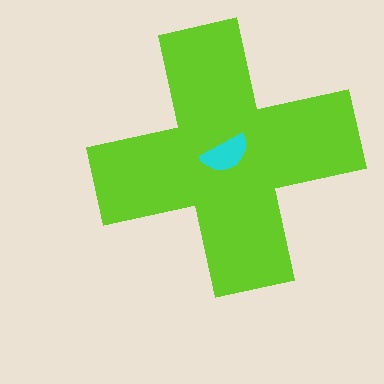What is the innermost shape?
The cyan semicircle.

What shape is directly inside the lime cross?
The cyan semicircle.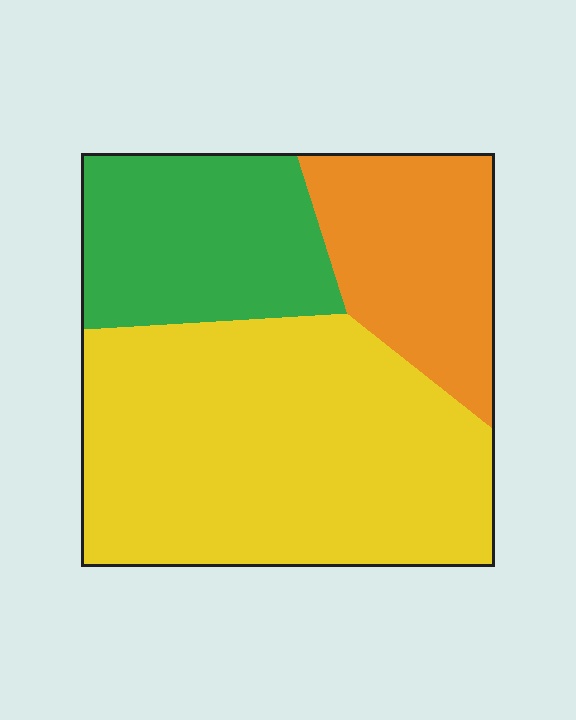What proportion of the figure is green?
Green covers about 25% of the figure.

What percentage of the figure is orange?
Orange takes up about one fifth (1/5) of the figure.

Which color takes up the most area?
Yellow, at roughly 55%.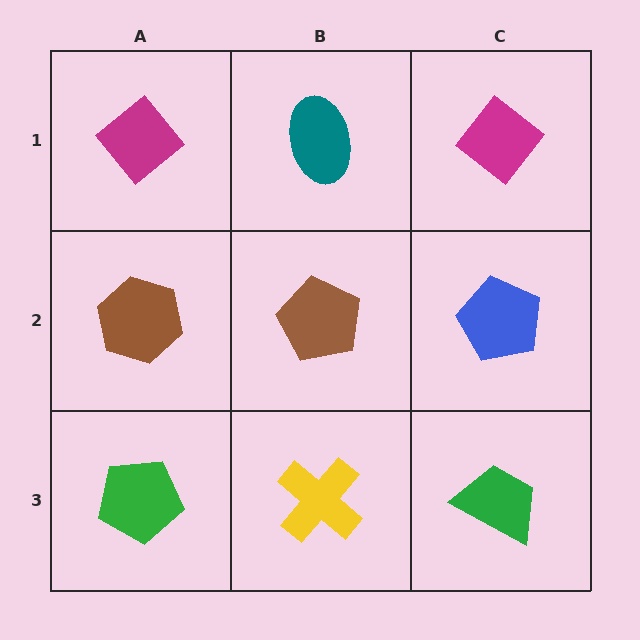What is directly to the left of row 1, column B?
A magenta diamond.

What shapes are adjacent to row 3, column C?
A blue pentagon (row 2, column C), a yellow cross (row 3, column B).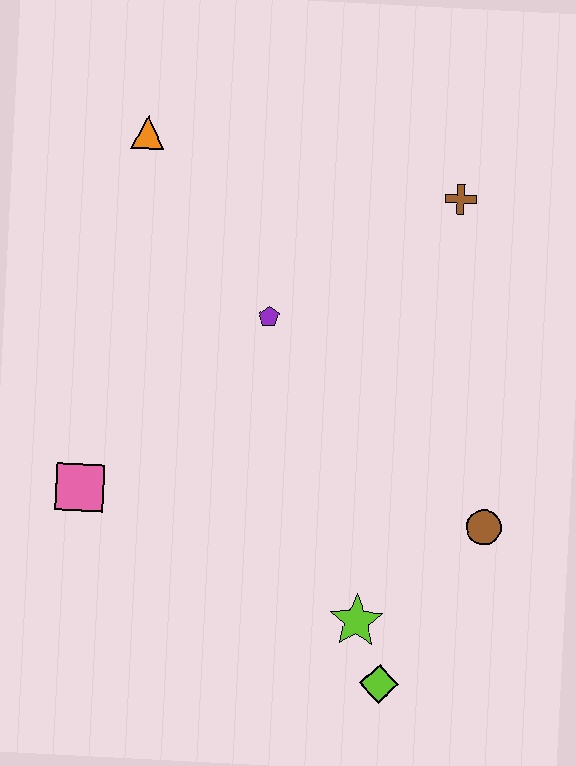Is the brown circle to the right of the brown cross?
Yes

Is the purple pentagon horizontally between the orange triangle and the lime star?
Yes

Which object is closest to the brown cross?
The purple pentagon is closest to the brown cross.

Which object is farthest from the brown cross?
The lime diamond is farthest from the brown cross.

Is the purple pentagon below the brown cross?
Yes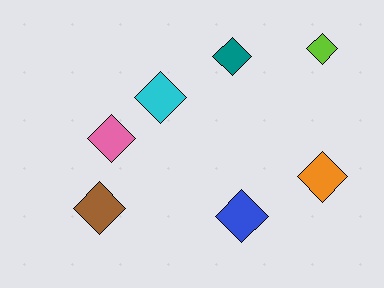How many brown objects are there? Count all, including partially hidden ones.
There is 1 brown object.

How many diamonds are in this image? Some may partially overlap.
There are 7 diamonds.